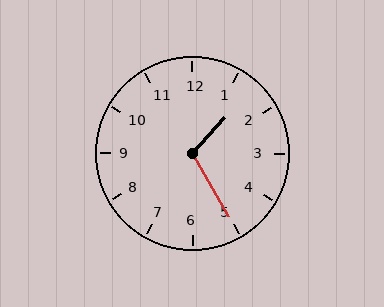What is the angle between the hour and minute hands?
Approximately 108 degrees.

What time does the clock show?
1:25.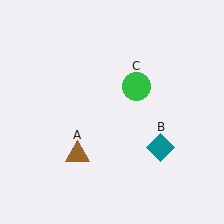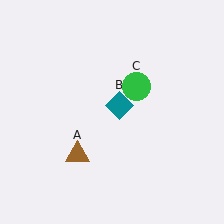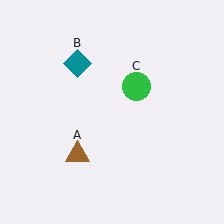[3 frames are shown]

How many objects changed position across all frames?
1 object changed position: teal diamond (object B).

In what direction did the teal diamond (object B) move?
The teal diamond (object B) moved up and to the left.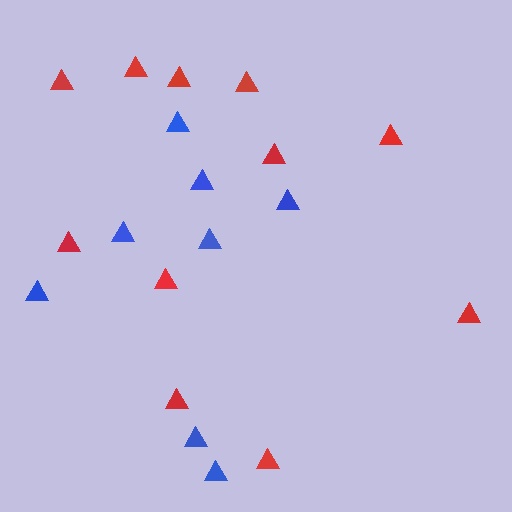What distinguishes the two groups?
There are 2 groups: one group of red triangles (11) and one group of blue triangles (8).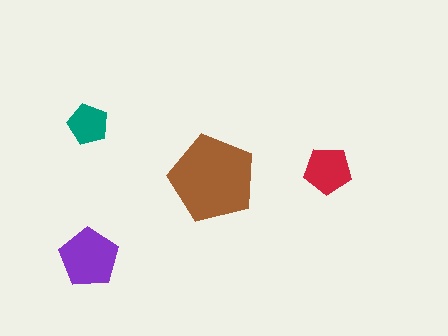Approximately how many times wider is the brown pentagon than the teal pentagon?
About 2 times wider.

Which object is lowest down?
The purple pentagon is bottommost.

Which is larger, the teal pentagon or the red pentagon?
The red one.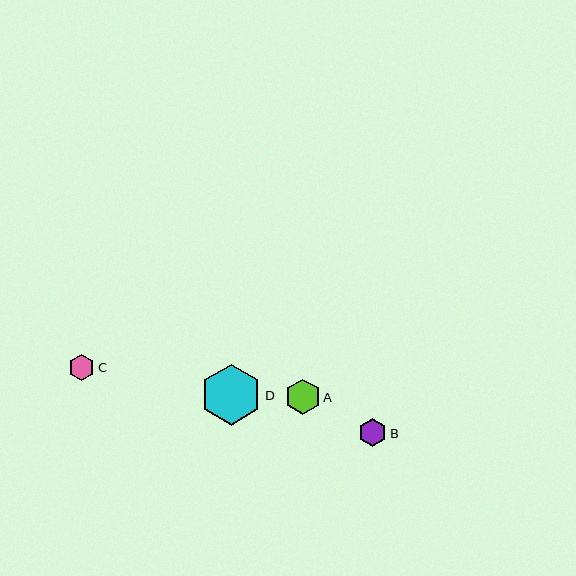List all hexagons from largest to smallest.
From largest to smallest: D, A, B, C.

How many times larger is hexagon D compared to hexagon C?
Hexagon D is approximately 2.3 times the size of hexagon C.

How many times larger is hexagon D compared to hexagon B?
Hexagon D is approximately 2.2 times the size of hexagon B.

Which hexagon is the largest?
Hexagon D is the largest with a size of approximately 61 pixels.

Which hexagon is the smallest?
Hexagon C is the smallest with a size of approximately 26 pixels.